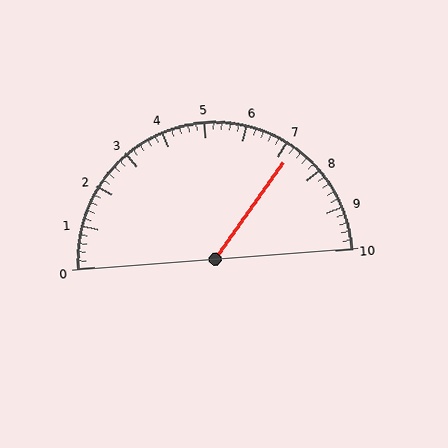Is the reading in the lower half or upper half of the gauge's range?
The reading is in the upper half of the range (0 to 10).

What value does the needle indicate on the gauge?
The needle indicates approximately 7.2.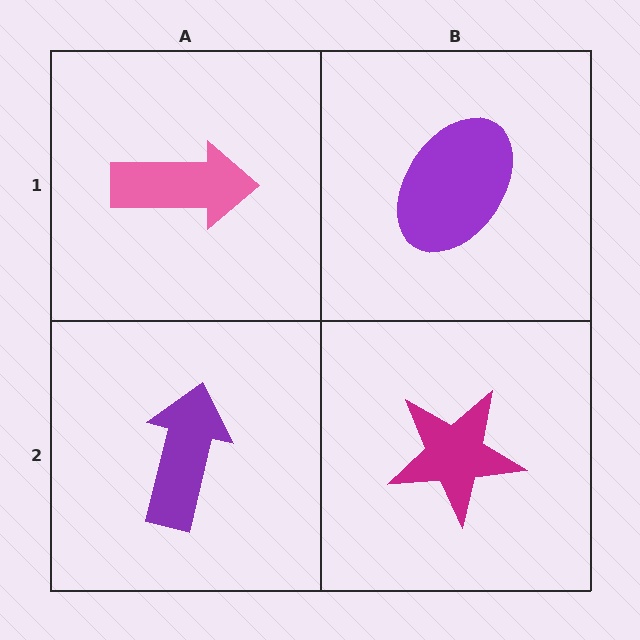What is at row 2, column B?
A magenta star.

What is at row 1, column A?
A pink arrow.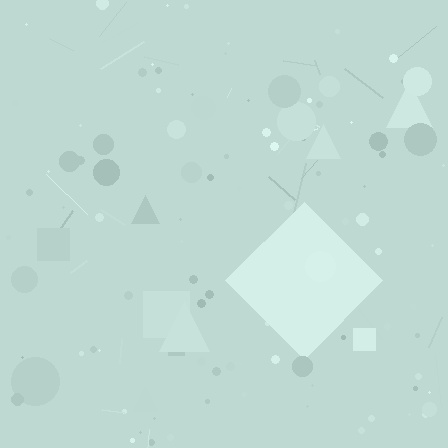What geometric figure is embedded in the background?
A diamond is embedded in the background.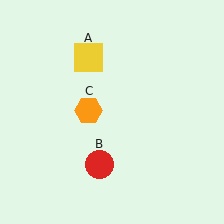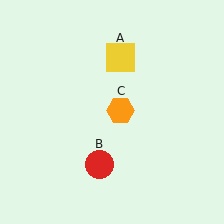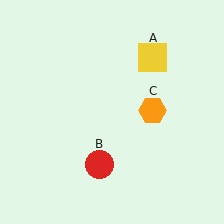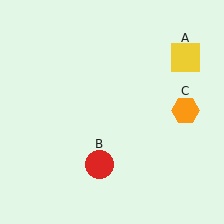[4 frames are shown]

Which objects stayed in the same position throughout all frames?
Red circle (object B) remained stationary.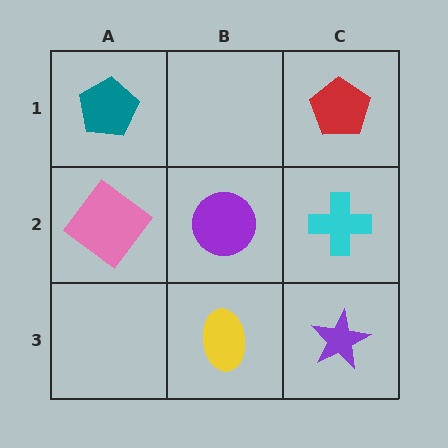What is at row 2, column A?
A pink diamond.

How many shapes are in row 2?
3 shapes.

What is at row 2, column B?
A purple circle.